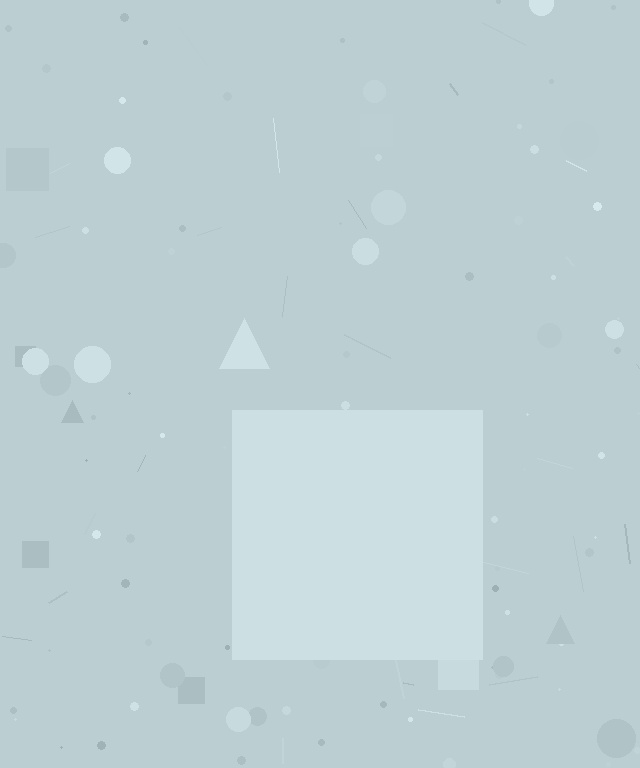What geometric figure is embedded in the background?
A square is embedded in the background.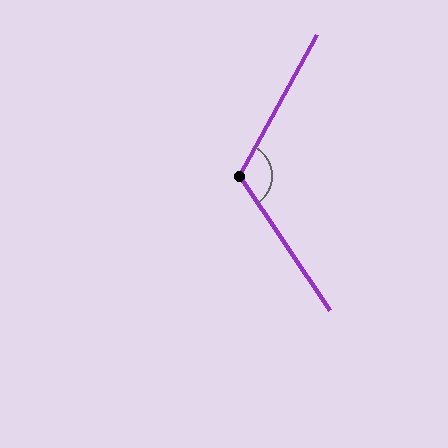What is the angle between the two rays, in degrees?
Approximately 117 degrees.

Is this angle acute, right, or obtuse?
It is obtuse.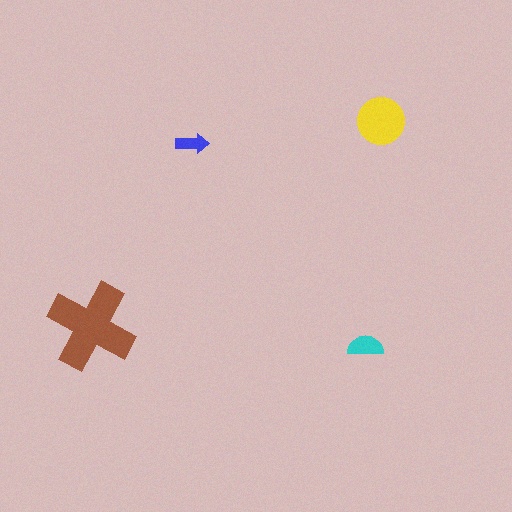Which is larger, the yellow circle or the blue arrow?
The yellow circle.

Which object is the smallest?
The blue arrow.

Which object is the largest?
The brown cross.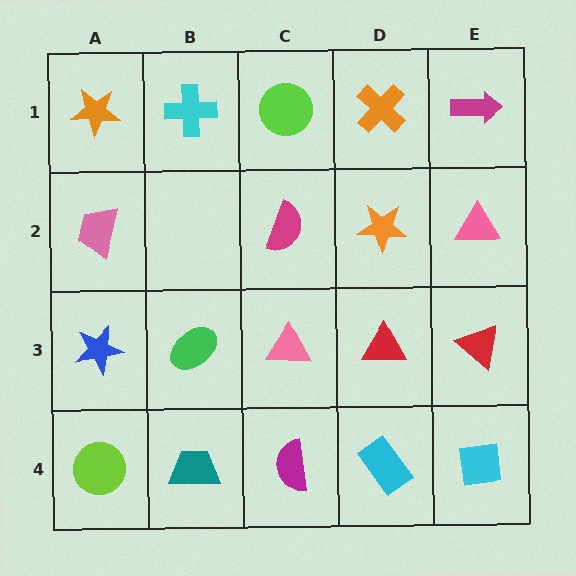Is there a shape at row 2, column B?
No, that cell is empty.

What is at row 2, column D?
An orange star.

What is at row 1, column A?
An orange star.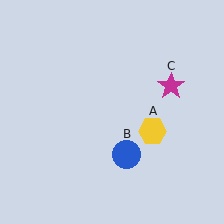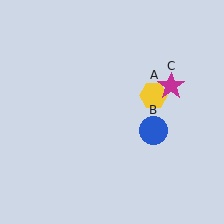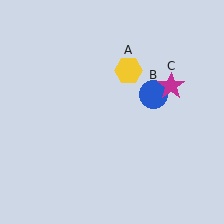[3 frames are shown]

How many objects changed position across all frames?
2 objects changed position: yellow hexagon (object A), blue circle (object B).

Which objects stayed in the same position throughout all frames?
Magenta star (object C) remained stationary.